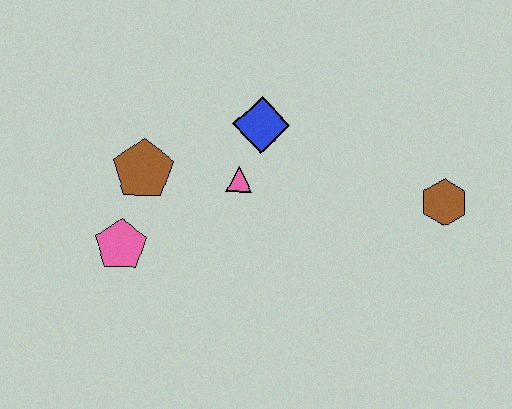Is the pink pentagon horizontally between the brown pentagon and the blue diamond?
No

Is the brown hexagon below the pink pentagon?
No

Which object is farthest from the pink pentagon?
The brown hexagon is farthest from the pink pentagon.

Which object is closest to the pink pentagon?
The brown pentagon is closest to the pink pentagon.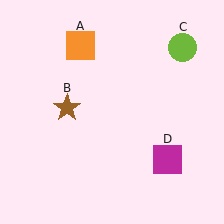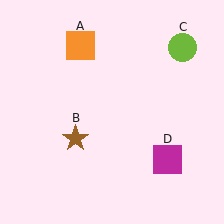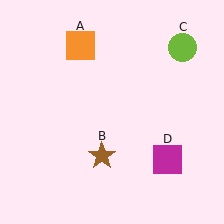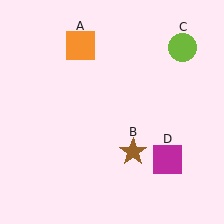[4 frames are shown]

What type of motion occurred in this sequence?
The brown star (object B) rotated counterclockwise around the center of the scene.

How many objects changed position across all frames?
1 object changed position: brown star (object B).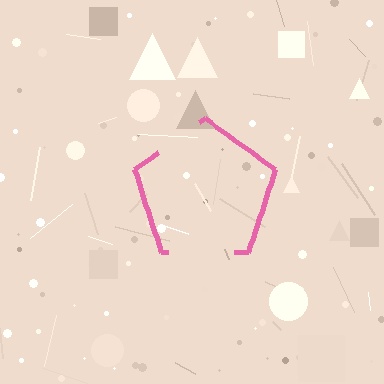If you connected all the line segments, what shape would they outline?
They would outline a pentagon.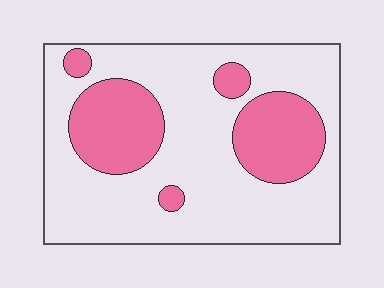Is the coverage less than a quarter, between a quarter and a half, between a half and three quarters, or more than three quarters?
Between a quarter and a half.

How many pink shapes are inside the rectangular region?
5.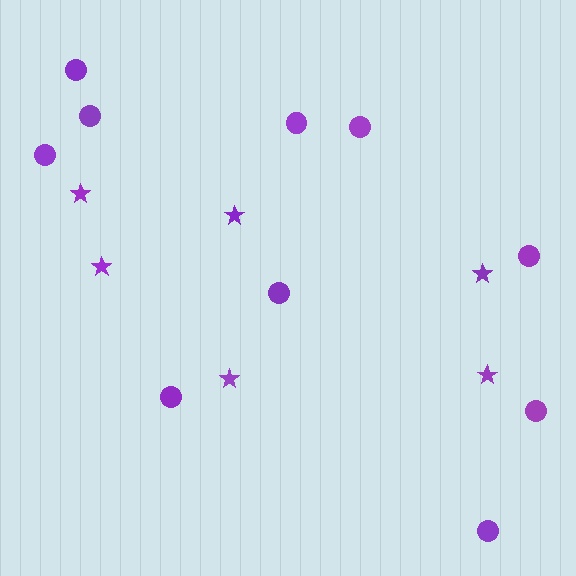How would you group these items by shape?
There are 2 groups: one group of stars (6) and one group of circles (10).